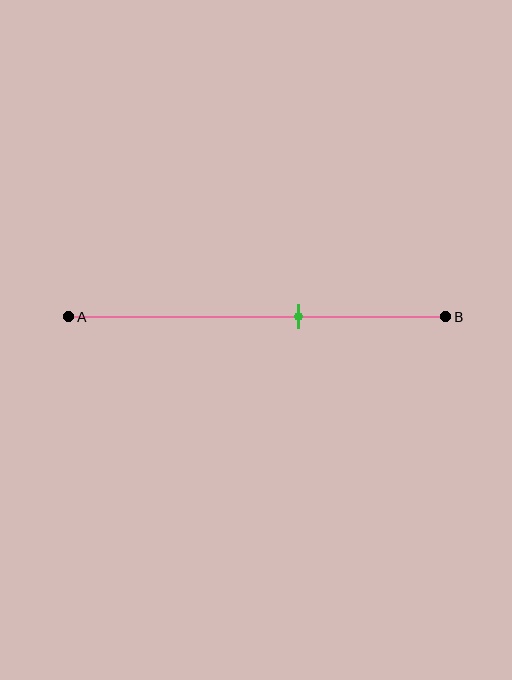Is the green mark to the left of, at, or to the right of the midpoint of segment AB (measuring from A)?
The green mark is to the right of the midpoint of segment AB.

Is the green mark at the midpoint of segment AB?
No, the mark is at about 60% from A, not at the 50% midpoint.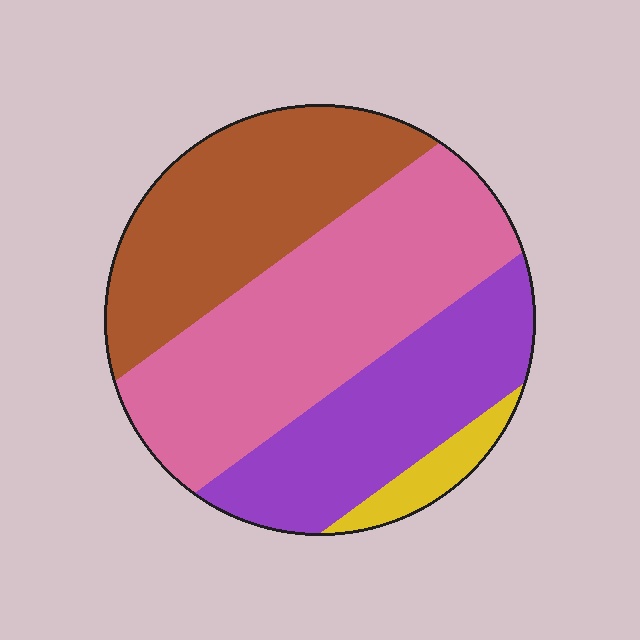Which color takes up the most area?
Pink, at roughly 40%.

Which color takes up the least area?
Yellow, at roughly 5%.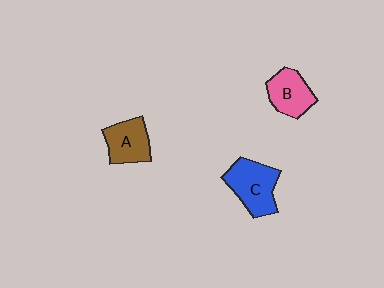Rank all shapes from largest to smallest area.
From largest to smallest: C (blue), A (brown), B (pink).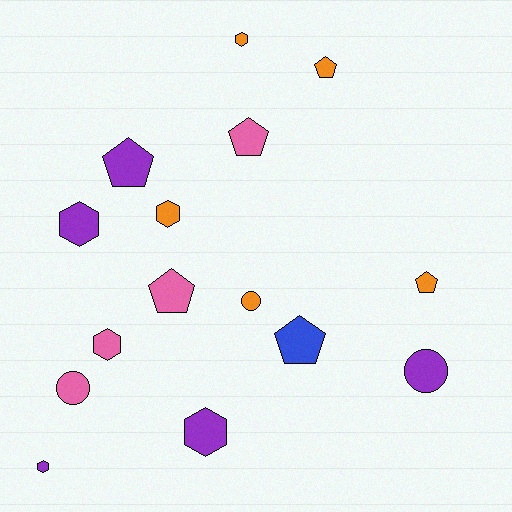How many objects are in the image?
There are 15 objects.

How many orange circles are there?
There is 1 orange circle.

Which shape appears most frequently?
Hexagon, with 6 objects.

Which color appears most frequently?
Orange, with 5 objects.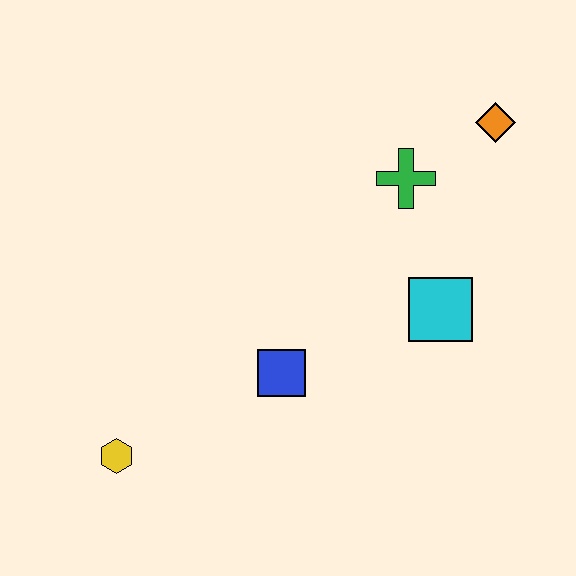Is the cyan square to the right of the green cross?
Yes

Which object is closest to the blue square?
The cyan square is closest to the blue square.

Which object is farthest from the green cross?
The yellow hexagon is farthest from the green cross.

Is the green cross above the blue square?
Yes